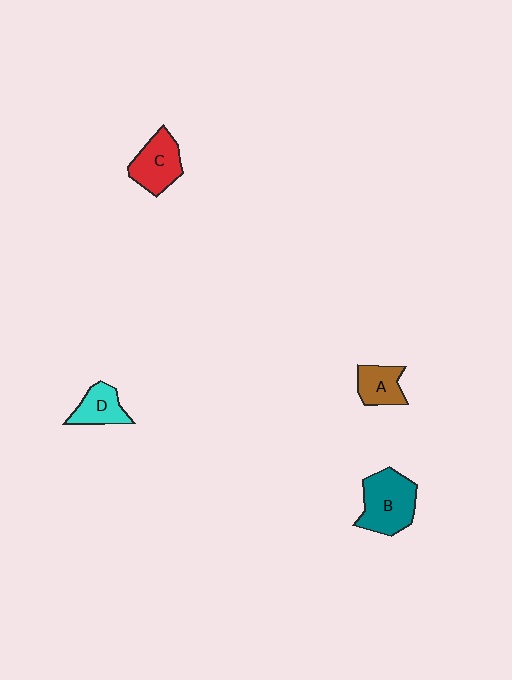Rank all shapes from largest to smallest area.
From largest to smallest: B (teal), C (red), D (cyan), A (brown).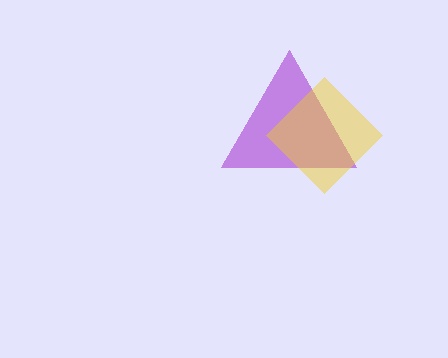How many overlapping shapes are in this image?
There are 2 overlapping shapes in the image.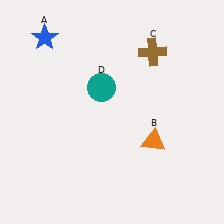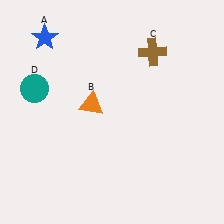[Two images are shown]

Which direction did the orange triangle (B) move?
The orange triangle (B) moved left.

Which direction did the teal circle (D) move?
The teal circle (D) moved left.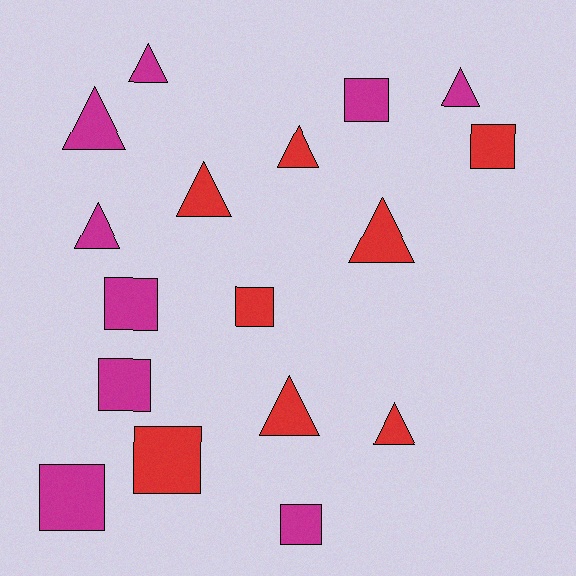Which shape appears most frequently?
Triangle, with 9 objects.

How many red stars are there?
There are no red stars.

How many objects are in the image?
There are 17 objects.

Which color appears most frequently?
Magenta, with 9 objects.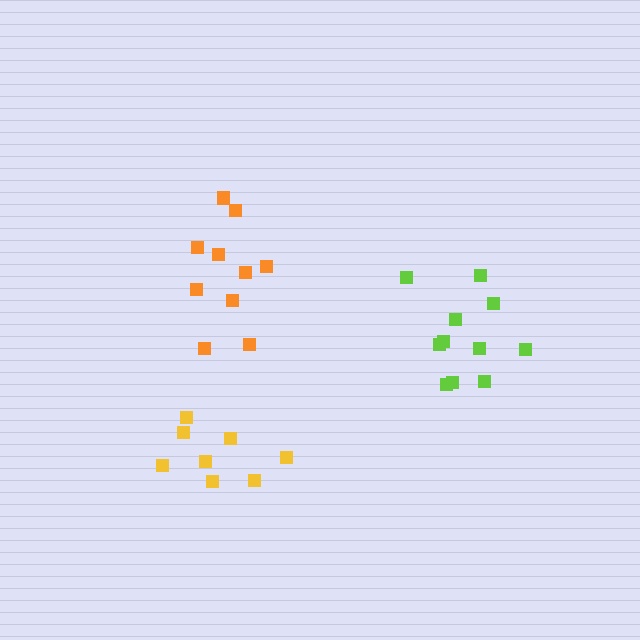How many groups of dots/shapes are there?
There are 3 groups.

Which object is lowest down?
The yellow cluster is bottommost.